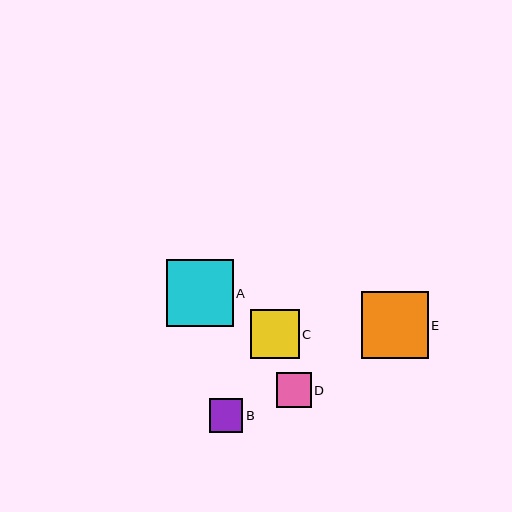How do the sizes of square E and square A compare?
Square E and square A are approximately the same size.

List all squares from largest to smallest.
From largest to smallest: E, A, C, D, B.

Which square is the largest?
Square E is the largest with a size of approximately 67 pixels.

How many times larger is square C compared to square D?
Square C is approximately 1.4 times the size of square D.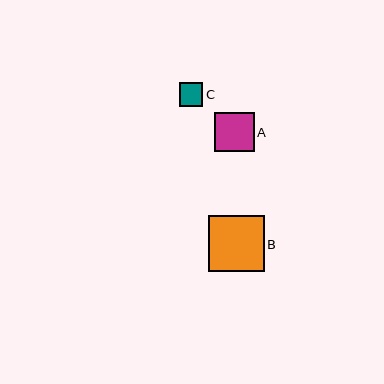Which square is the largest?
Square B is the largest with a size of approximately 56 pixels.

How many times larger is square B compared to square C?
Square B is approximately 2.4 times the size of square C.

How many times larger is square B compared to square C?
Square B is approximately 2.4 times the size of square C.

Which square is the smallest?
Square C is the smallest with a size of approximately 24 pixels.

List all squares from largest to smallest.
From largest to smallest: B, A, C.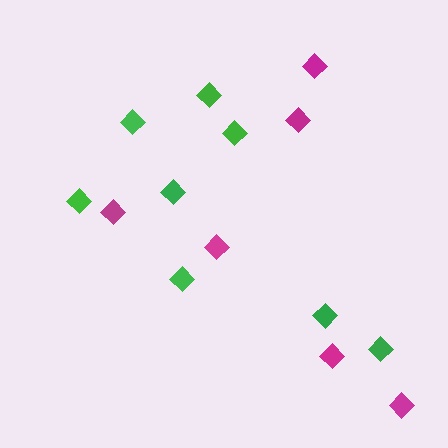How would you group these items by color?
There are 2 groups: one group of green diamonds (8) and one group of magenta diamonds (6).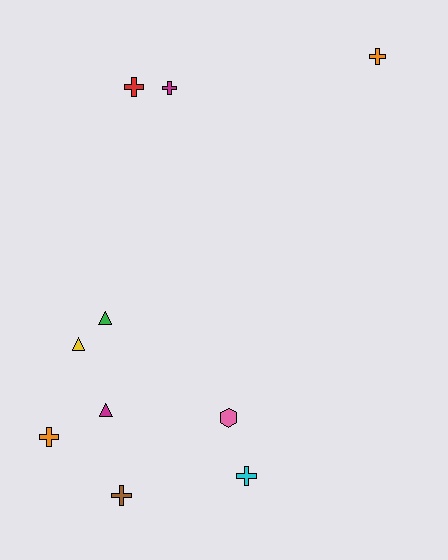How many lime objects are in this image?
There are no lime objects.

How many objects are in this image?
There are 10 objects.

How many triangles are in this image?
There are 3 triangles.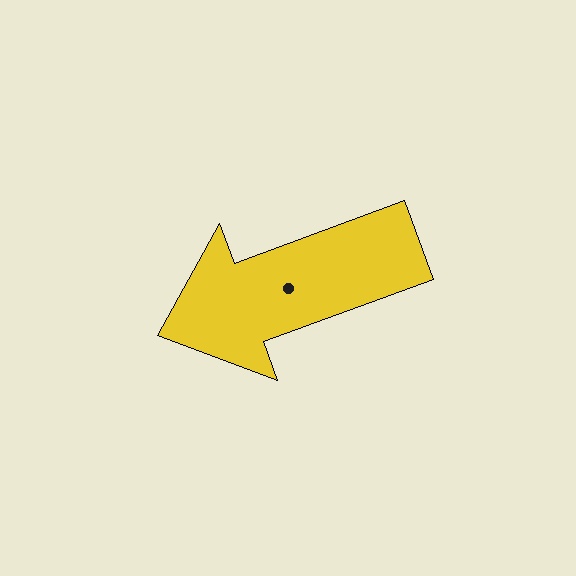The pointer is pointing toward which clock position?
Roughly 8 o'clock.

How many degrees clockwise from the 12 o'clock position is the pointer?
Approximately 250 degrees.